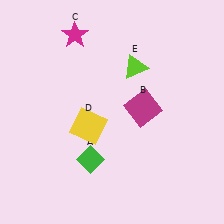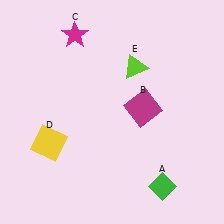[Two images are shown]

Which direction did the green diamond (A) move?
The green diamond (A) moved right.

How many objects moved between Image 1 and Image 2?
2 objects moved between the two images.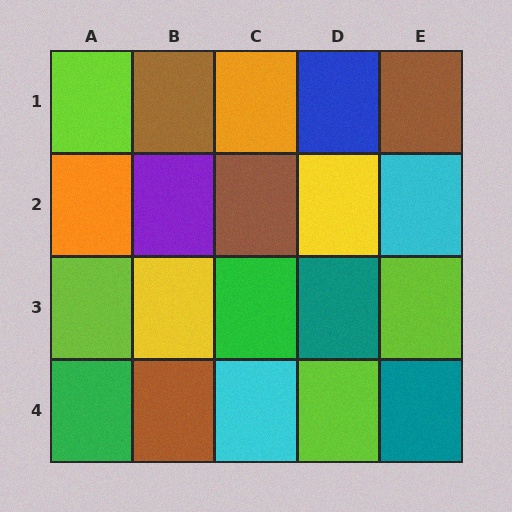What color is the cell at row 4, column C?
Cyan.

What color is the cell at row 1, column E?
Brown.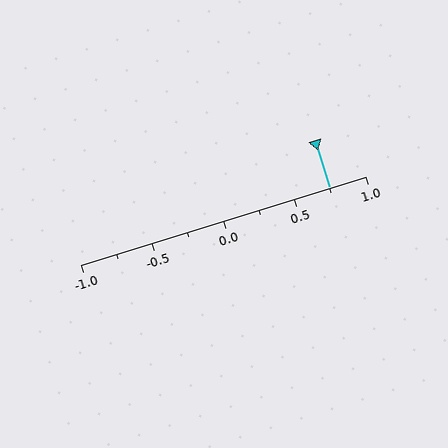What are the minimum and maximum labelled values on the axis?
The axis runs from -1.0 to 1.0.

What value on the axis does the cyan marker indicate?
The marker indicates approximately 0.75.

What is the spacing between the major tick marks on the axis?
The major ticks are spaced 0.5 apart.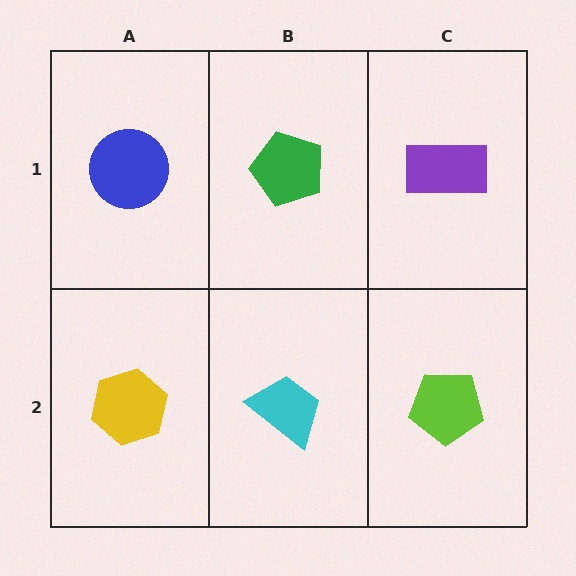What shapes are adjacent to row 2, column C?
A purple rectangle (row 1, column C), a cyan trapezoid (row 2, column B).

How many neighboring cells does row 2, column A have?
2.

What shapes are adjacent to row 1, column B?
A cyan trapezoid (row 2, column B), a blue circle (row 1, column A), a purple rectangle (row 1, column C).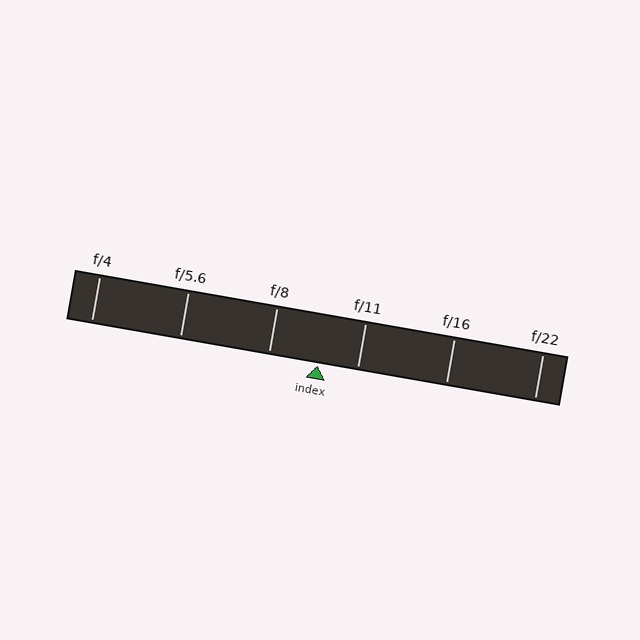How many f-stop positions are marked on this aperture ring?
There are 6 f-stop positions marked.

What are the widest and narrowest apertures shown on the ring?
The widest aperture shown is f/4 and the narrowest is f/22.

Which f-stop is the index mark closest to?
The index mark is closest to f/11.